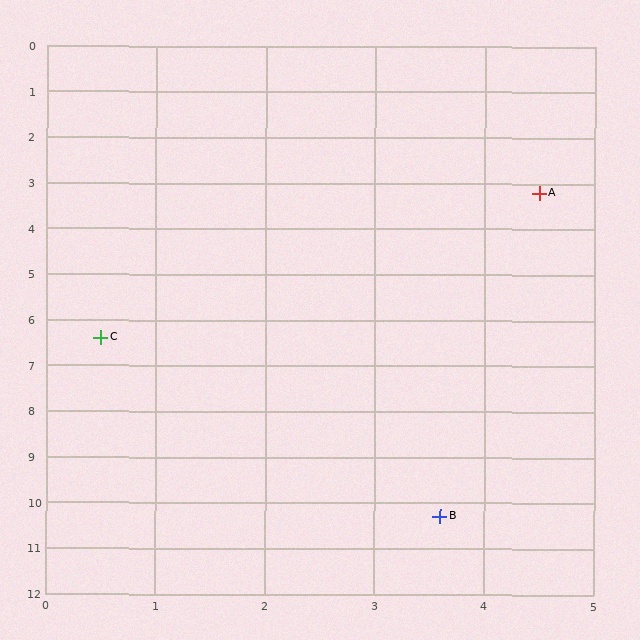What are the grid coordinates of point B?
Point B is at approximately (3.6, 10.3).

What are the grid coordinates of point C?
Point C is at approximately (0.5, 6.4).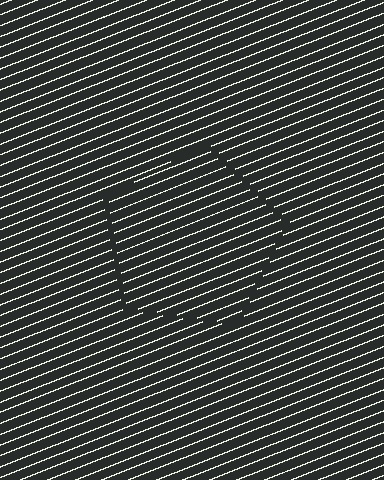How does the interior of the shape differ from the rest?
The interior of the shape contains the same grating, shifted by half a period — the contour is defined by the phase discontinuity where line-ends from the inner and outer gratings abut.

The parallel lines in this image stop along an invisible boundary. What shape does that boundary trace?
An illusory pentagon. The interior of the shape contains the same grating, shifted by half a period — the contour is defined by the phase discontinuity where line-ends from the inner and outer gratings abut.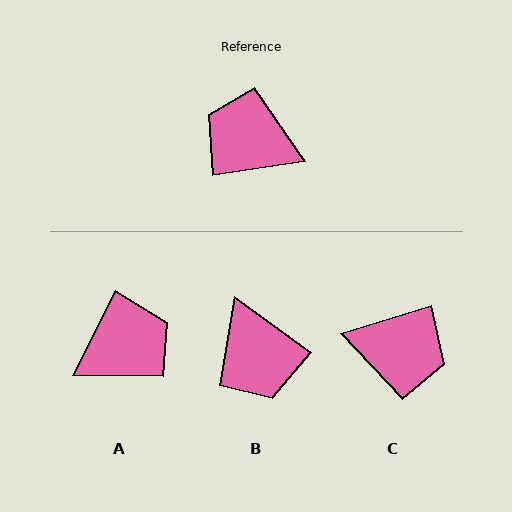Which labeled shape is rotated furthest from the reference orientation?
C, about 171 degrees away.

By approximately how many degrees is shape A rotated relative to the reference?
Approximately 125 degrees clockwise.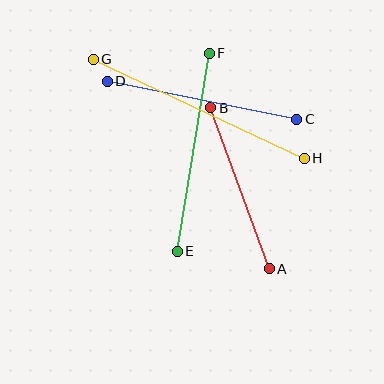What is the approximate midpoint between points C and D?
The midpoint is at approximately (202, 100) pixels.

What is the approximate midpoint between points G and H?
The midpoint is at approximately (199, 109) pixels.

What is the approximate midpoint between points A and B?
The midpoint is at approximately (240, 188) pixels.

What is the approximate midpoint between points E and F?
The midpoint is at approximately (193, 152) pixels.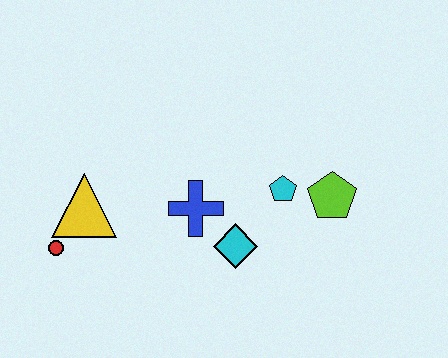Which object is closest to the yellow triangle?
The red circle is closest to the yellow triangle.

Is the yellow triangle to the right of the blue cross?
No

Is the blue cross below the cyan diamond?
No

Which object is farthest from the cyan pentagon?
The red circle is farthest from the cyan pentagon.